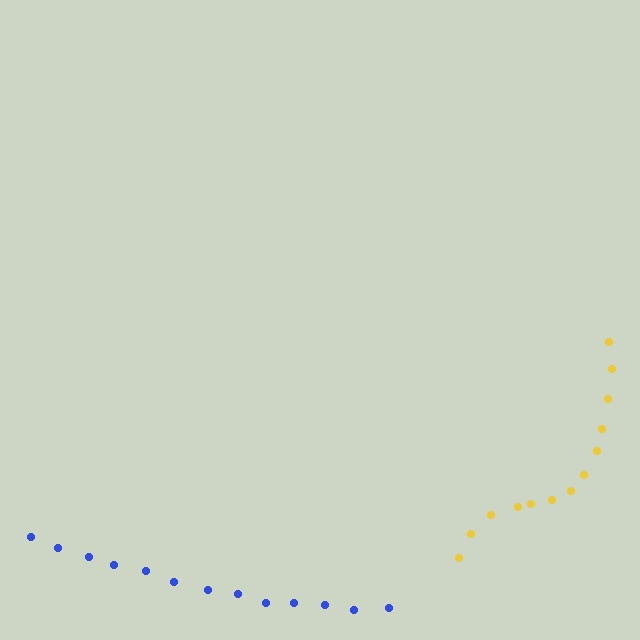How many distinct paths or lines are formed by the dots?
There are 2 distinct paths.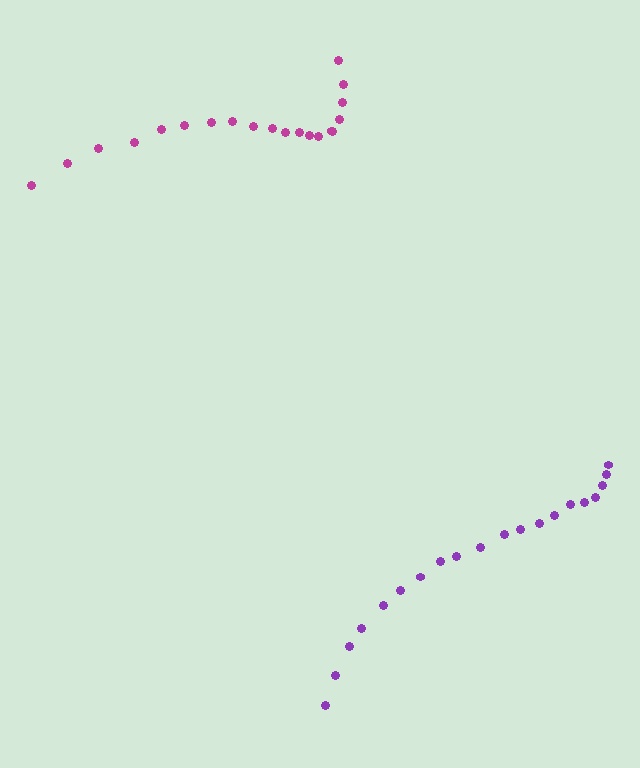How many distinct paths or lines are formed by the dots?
There are 2 distinct paths.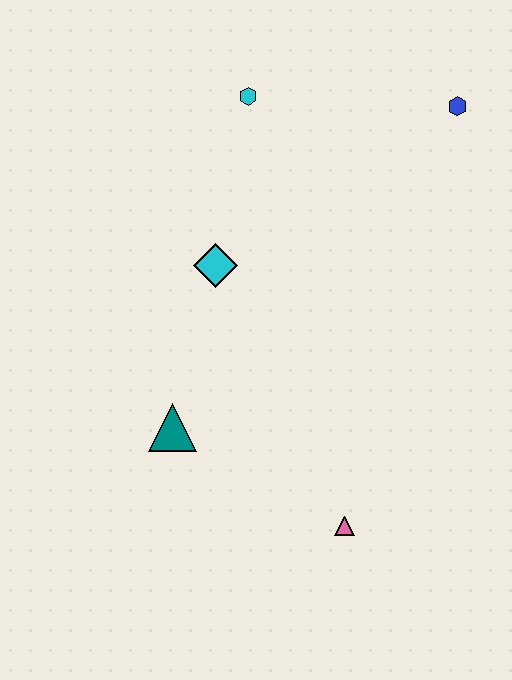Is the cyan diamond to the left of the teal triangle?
No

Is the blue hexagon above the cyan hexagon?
No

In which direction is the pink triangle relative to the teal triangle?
The pink triangle is to the right of the teal triangle.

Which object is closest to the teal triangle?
The cyan diamond is closest to the teal triangle.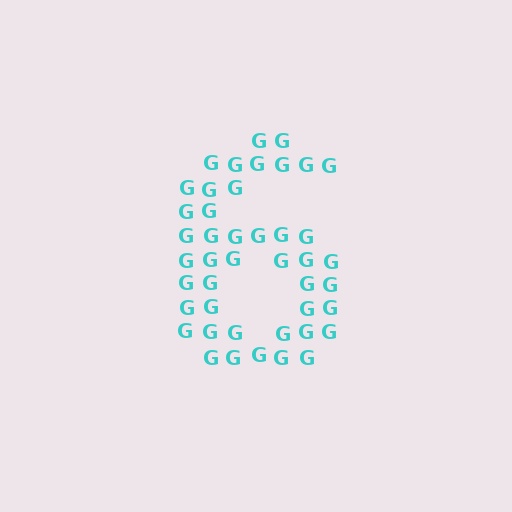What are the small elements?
The small elements are letter G's.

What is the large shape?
The large shape is the digit 6.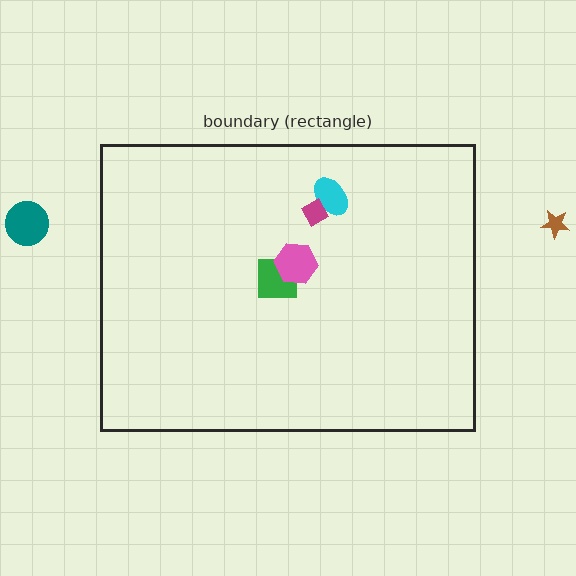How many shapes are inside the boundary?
4 inside, 2 outside.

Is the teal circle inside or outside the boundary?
Outside.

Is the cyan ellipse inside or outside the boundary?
Inside.